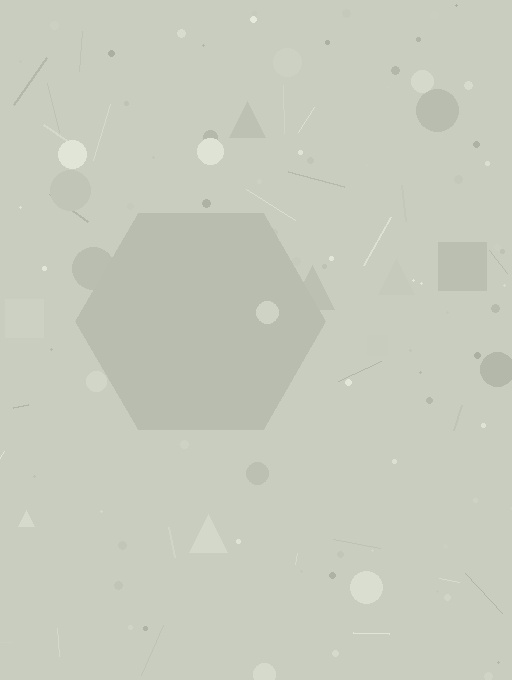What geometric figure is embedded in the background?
A hexagon is embedded in the background.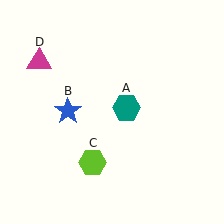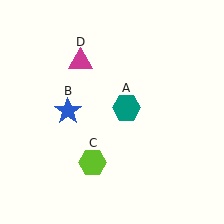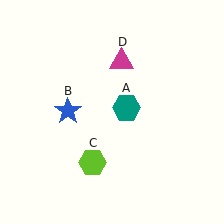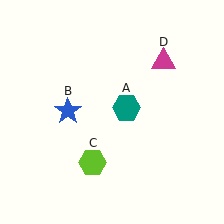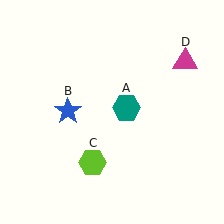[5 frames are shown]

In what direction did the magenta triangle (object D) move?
The magenta triangle (object D) moved right.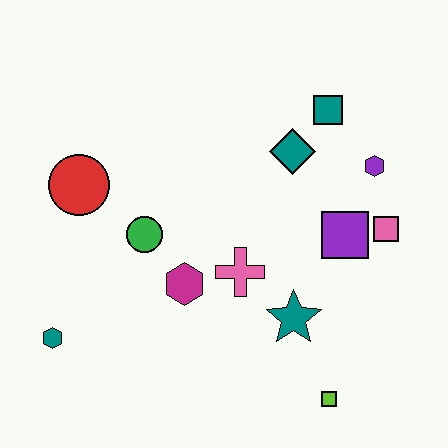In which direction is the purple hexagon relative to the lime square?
The purple hexagon is above the lime square.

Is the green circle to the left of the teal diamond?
Yes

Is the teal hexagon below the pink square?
Yes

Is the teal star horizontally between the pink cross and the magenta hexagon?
No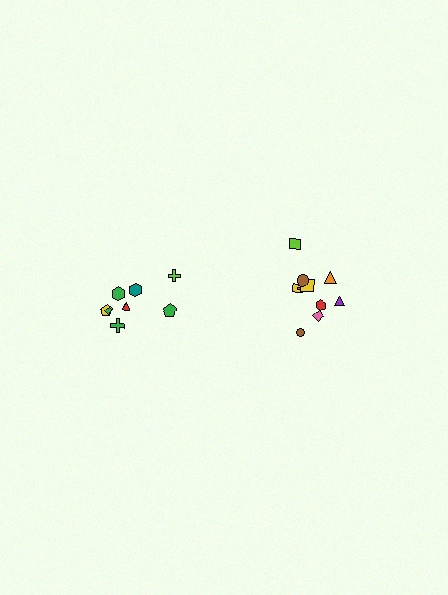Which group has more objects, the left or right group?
The right group.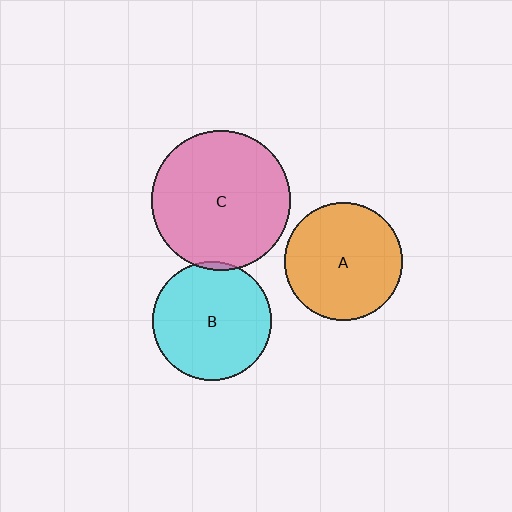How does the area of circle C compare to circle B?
Approximately 1.4 times.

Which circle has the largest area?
Circle C (pink).